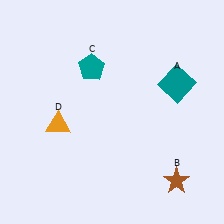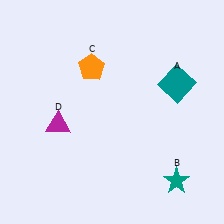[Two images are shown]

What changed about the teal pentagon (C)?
In Image 1, C is teal. In Image 2, it changed to orange.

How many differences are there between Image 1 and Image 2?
There are 3 differences between the two images.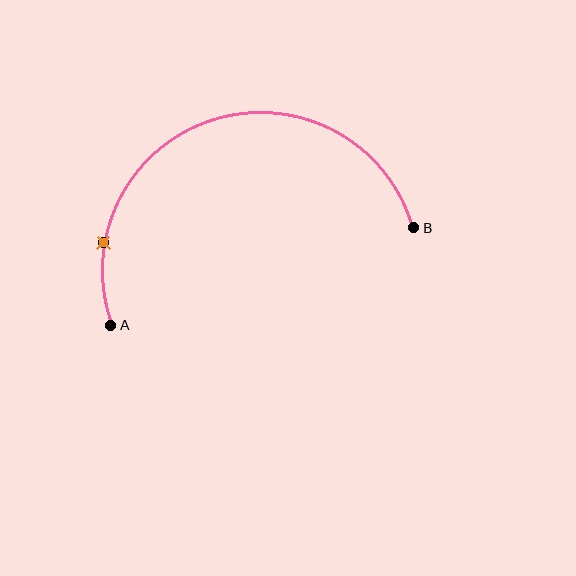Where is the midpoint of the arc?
The arc midpoint is the point on the curve farthest from the straight line joining A and B. It sits above that line.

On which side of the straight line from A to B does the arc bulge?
The arc bulges above the straight line connecting A and B.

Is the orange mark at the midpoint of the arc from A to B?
No. The orange mark lies on the arc but is closer to endpoint A. The arc midpoint would be at the point on the curve equidistant along the arc from both A and B.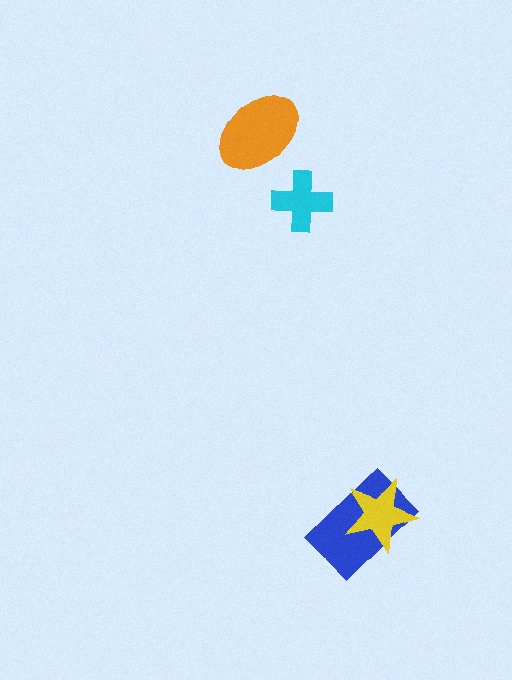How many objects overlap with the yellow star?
1 object overlaps with the yellow star.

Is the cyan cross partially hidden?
No, no other shape covers it.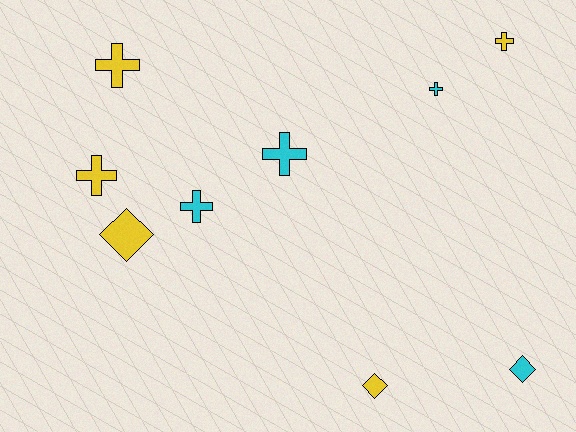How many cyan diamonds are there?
There is 1 cyan diamond.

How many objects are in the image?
There are 9 objects.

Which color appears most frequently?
Yellow, with 5 objects.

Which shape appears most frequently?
Cross, with 6 objects.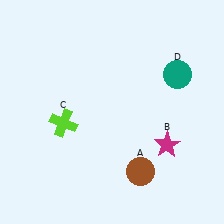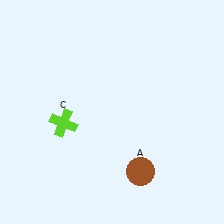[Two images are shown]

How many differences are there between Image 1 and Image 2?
There are 2 differences between the two images.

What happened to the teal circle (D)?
The teal circle (D) was removed in Image 2. It was in the top-right area of Image 1.